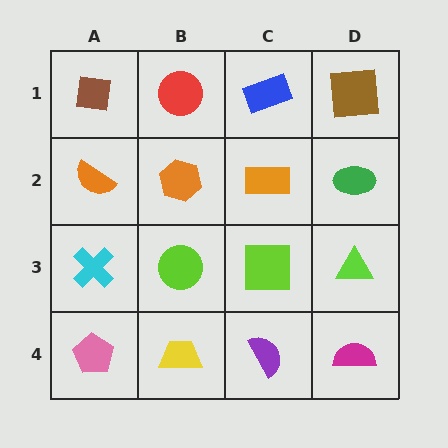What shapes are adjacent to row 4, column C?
A lime square (row 3, column C), a yellow trapezoid (row 4, column B), a magenta semicircle (row 4, column D).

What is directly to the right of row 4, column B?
A purple semicircle.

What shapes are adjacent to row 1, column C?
An orange rectangle (row 2, column C), a red circle (row 1, column B), a brown square (row 1, column D).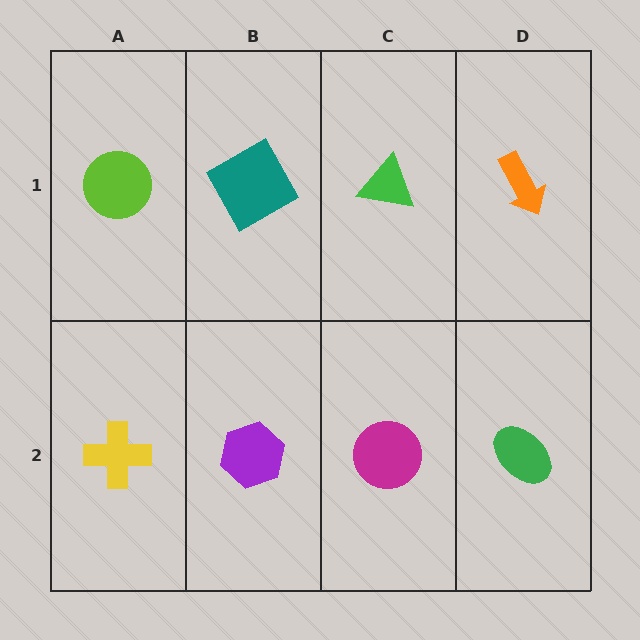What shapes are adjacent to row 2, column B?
A teal square (row 1, column B), a yellow cross (row 2, column A), a magenta circle (row 2, column C).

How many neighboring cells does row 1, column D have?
2.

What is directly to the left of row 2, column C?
A purple hexagon.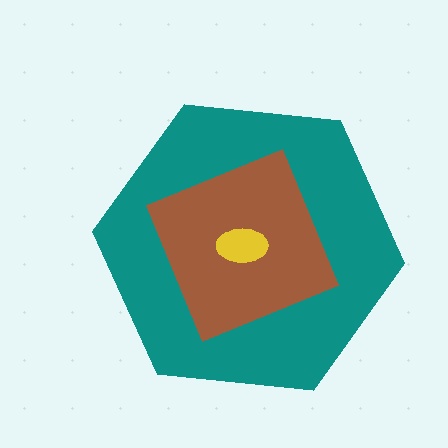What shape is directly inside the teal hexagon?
The brown diamond.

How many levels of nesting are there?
3.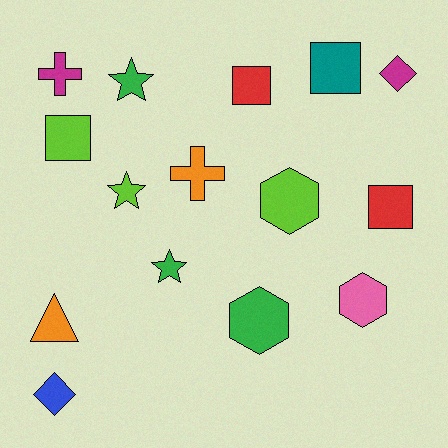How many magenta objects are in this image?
There are 2 magenta objects.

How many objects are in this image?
There are 15 objects.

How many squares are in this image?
There are 4 squares.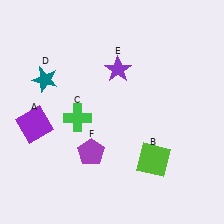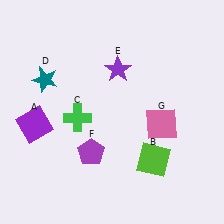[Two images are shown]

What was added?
A pink square (G) was added in Image 2.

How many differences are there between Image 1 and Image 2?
There is 1 difference between the two images.